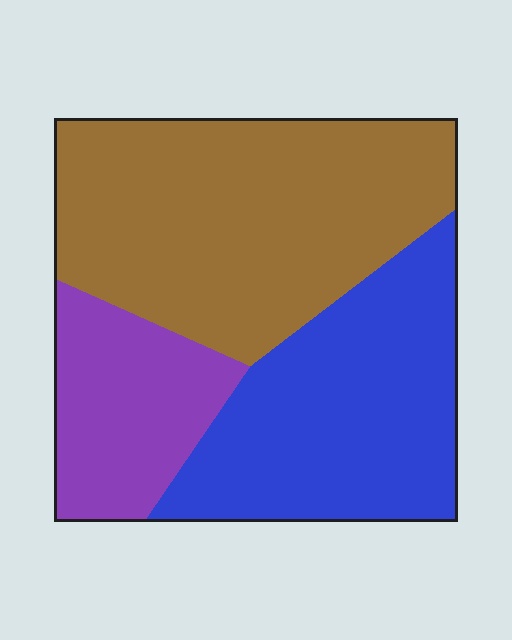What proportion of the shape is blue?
Blue takes up between a quarter and a half of the shape.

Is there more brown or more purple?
Brown.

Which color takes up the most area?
Brown, at roughly 45%.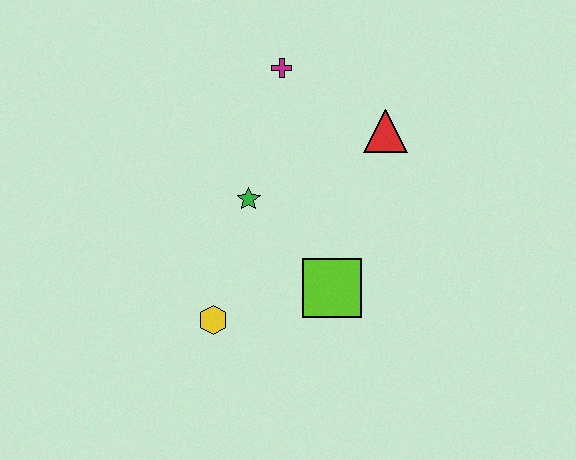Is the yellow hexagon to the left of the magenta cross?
Yes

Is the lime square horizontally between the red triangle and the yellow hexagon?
Yes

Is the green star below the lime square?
No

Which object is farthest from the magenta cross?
The yellow hexagon is farthest from the magenta cross.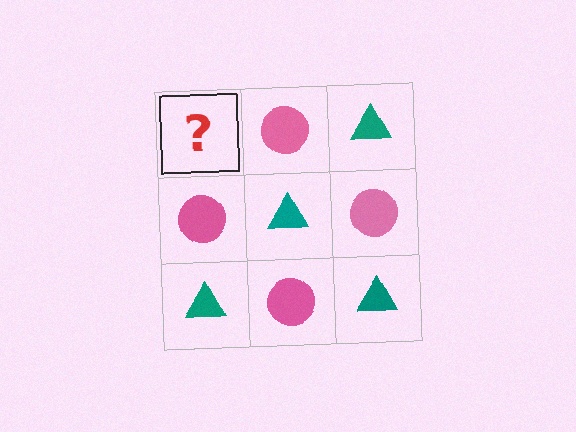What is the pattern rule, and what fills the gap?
The rule is that it alternates teal triangle and pink circle in a checkerboard pattern. The gap should be filled with a teal triangle.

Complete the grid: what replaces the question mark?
The question mark should be replaced with a teal triangle.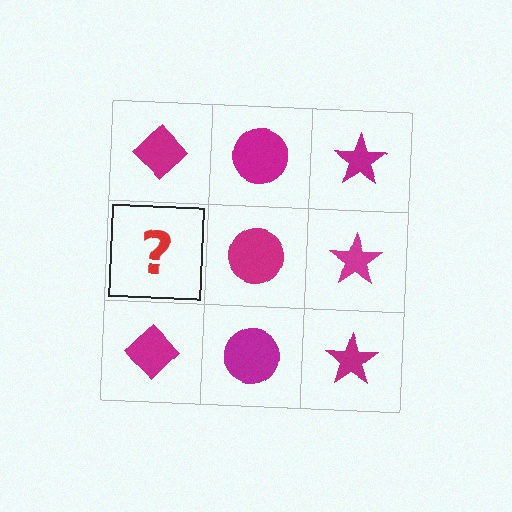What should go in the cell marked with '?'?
The missing cell should contain a magenta diamond.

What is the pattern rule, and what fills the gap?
The rule is that each column has a consistent shape. The gap should be filled with a magenta diamond.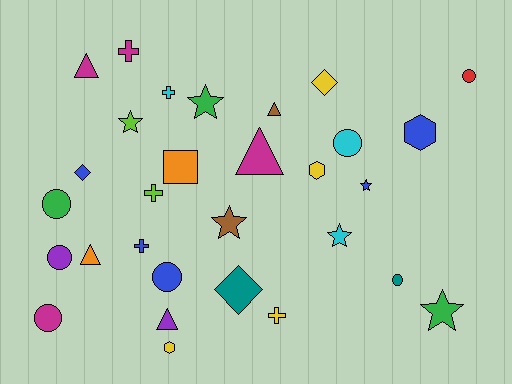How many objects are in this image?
There are 30 objects.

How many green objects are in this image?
There are 3 green objects.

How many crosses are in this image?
There are 5 crosses.